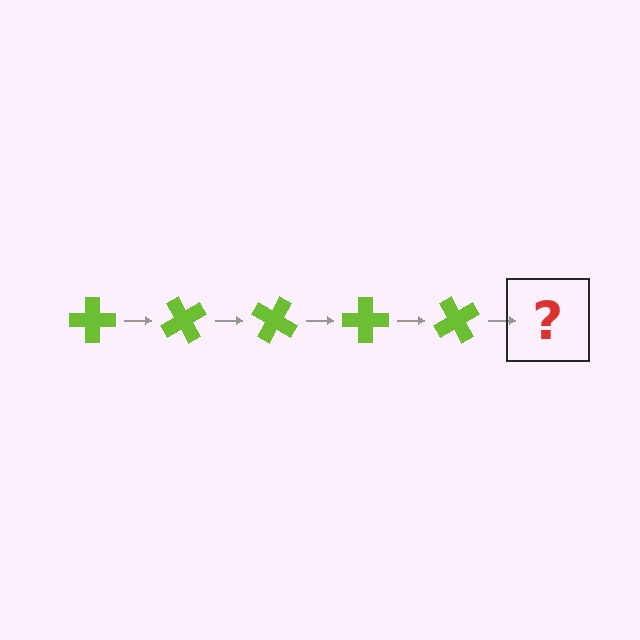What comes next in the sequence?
The next element should be a lime cross rotated 300 degrees.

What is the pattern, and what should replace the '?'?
The pattern is that the cross rotates 60 degrees each step. The '?' should be a lime cross rotated 300 degrees.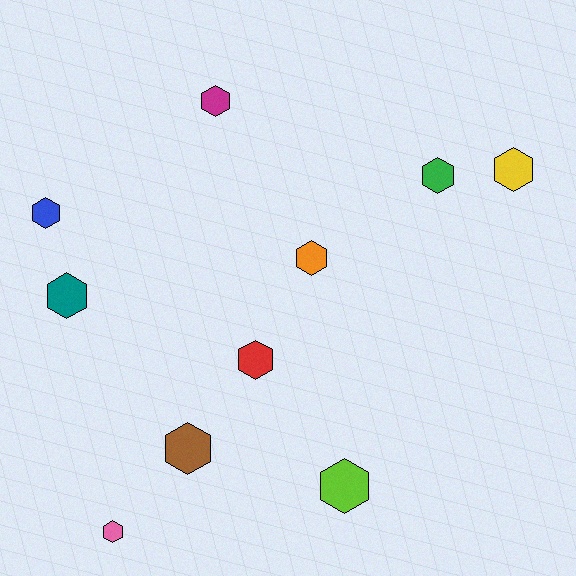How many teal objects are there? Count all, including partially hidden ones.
There is 1 teal object.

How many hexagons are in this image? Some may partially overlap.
There are 10 hexagons.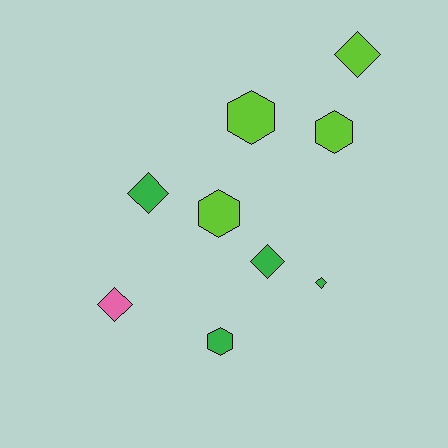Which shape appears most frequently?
Diamond, with 5 objects.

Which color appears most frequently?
Lime, with 4 objects.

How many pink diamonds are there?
There is 1 pink diamond.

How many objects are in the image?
There are 9 objects.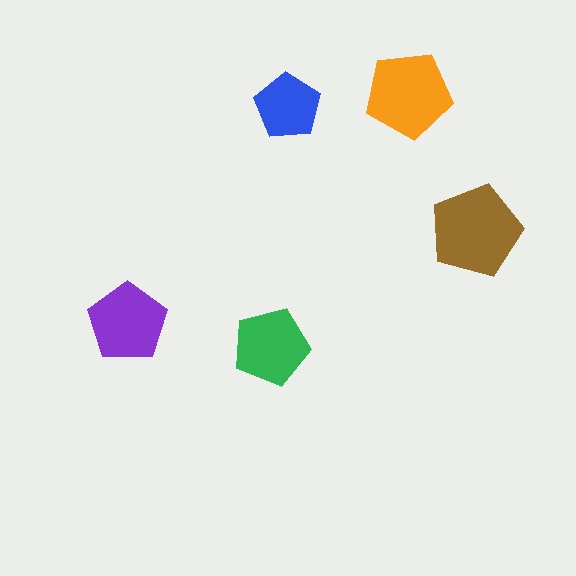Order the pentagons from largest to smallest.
the brown one, the orange one, the purple one, the green one, the blue one.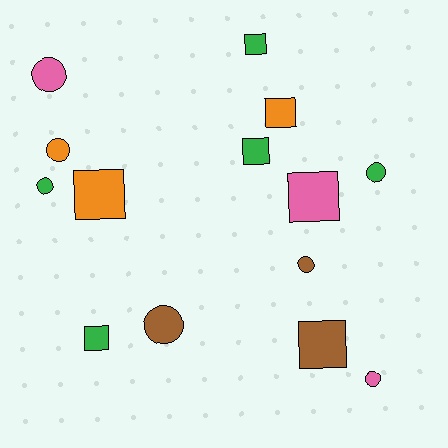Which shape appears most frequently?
Circle, with 7 objects.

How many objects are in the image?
There are 14 objects.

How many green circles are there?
There are 2 green circles.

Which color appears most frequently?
Green, with 5 objects.